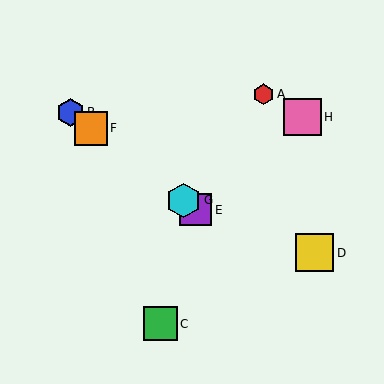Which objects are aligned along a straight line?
Objects B, E, F, G are aligned along a straight line.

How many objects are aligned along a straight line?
4 objects (B, E, F, G) are aligned along a straight line.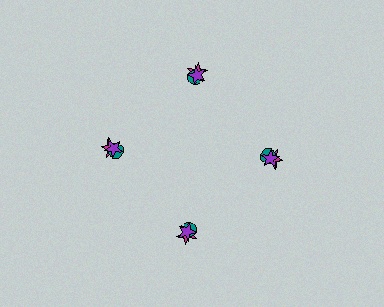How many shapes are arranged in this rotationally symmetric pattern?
There are 12 shapes, arranged in 4 groups of 3.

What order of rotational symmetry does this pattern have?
This pattern has 4-fold rotational symmetry.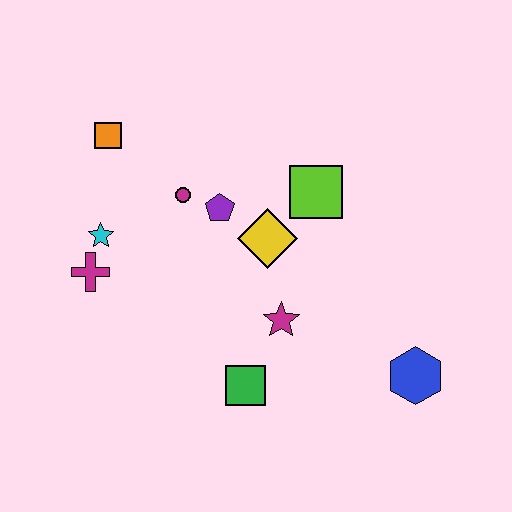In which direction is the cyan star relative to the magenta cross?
The cyan star is above the magenta cross.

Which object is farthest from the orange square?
The blue hexagon is farthest from the orange square.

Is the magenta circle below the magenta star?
No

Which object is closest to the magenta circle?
The purple pentagon is closest to the magenta circle.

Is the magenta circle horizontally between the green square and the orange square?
Yes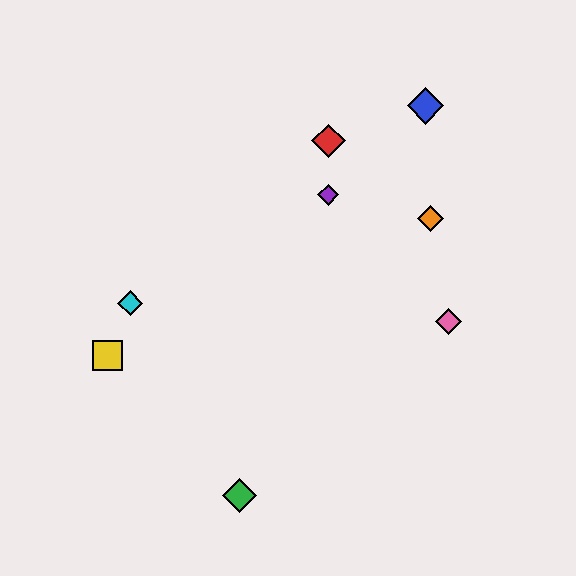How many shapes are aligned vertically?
2 shapes (the red diamond, the purple diamond) are aligned vertically.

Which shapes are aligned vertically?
The red diamond, the purple diamond are aligned vertically.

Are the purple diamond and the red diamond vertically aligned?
Yes, both are at x≈328.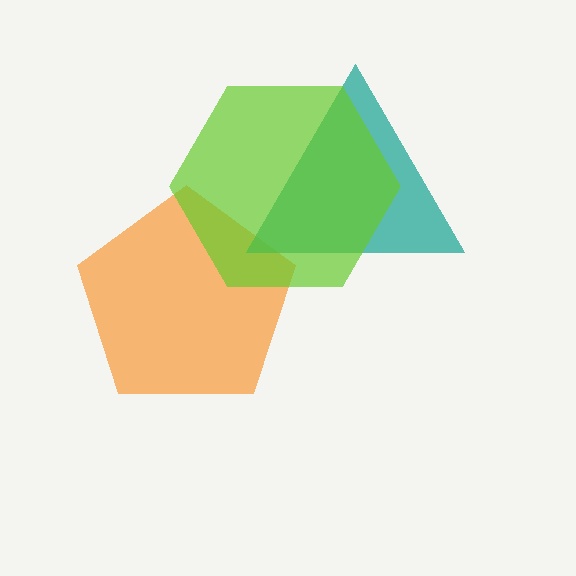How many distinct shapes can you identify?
There are 3 distinct shapes: an orange pentagon, a teal triangle, a lime hexagon.